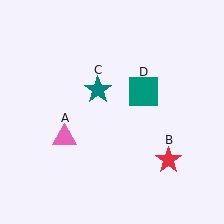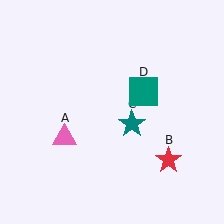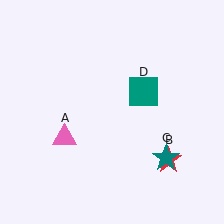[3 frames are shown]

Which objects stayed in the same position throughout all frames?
Pink triangle (object A) and red star (object B) and teal square (object D) remained stationary.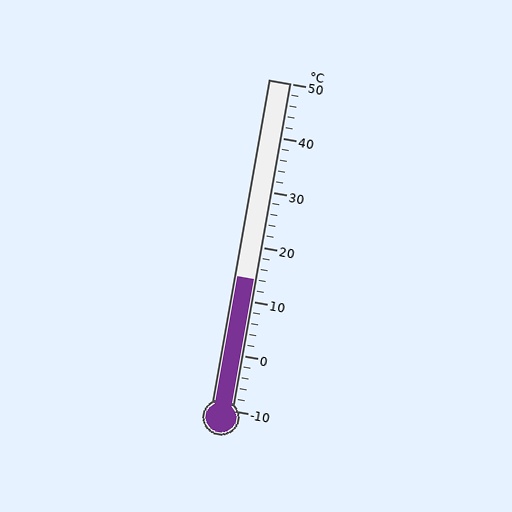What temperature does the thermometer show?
The thermometer shows approximately 14°C.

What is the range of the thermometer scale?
The thermometer scale ranges from -10°C to 50°C.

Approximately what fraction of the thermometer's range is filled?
The thermometer is filled to approximately 40% of its range.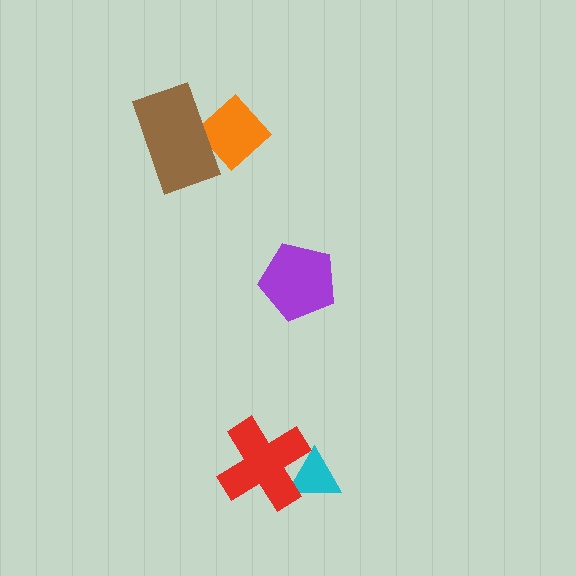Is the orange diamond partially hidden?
Yes, it is partially covered by another shape.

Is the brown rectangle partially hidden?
No, no other shape covers it.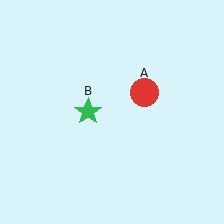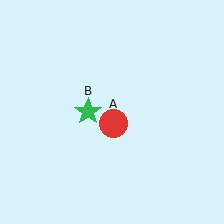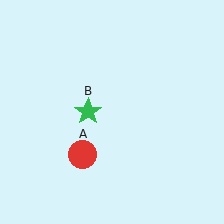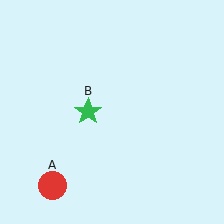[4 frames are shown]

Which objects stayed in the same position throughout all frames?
Green star (object B) remained stationary.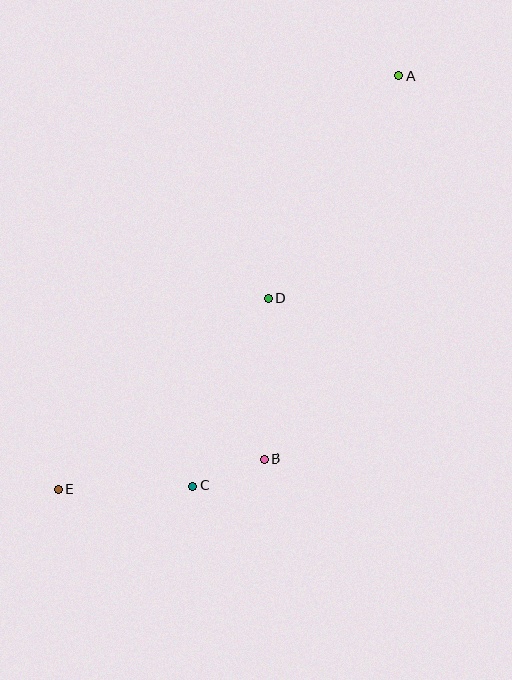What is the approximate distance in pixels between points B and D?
The distance between B and D is approximately 160 pixels.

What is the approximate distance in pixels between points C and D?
The distance between C and D is approximately 202 pixels.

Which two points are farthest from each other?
Points A and E are farthest from each other.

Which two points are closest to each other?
Points B and C are closest to each other.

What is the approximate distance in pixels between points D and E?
The distance between D and E is approximately 284 pixels.